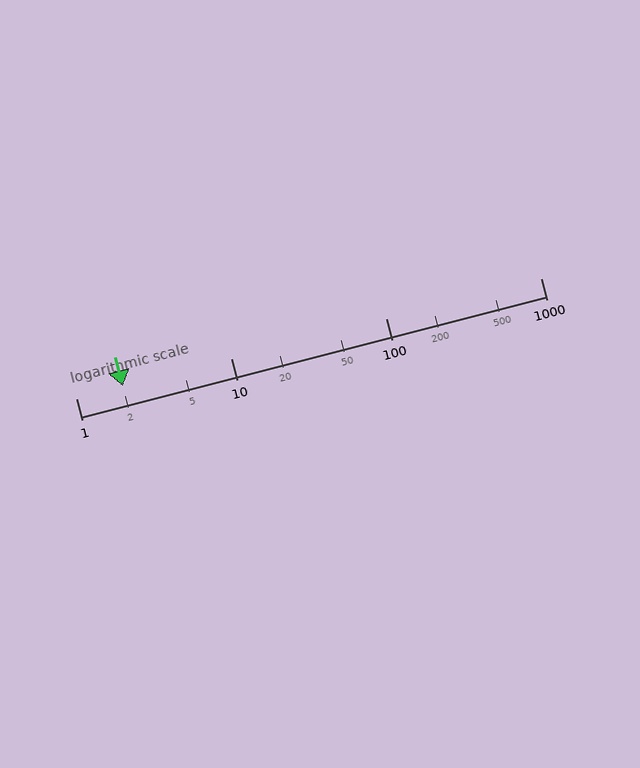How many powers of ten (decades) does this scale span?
The scale spans 3 decades, from 1 to 1000.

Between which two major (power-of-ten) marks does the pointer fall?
The pointer is between 1 and 10.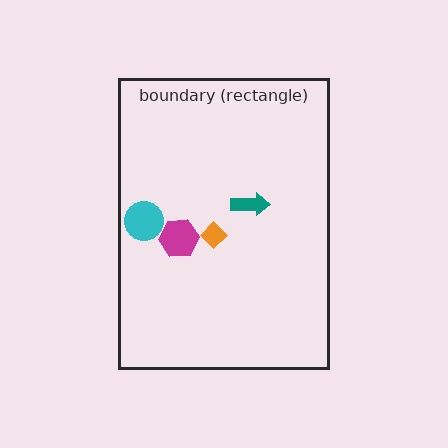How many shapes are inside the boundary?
4 inside, 0 outside.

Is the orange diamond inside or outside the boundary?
Inside.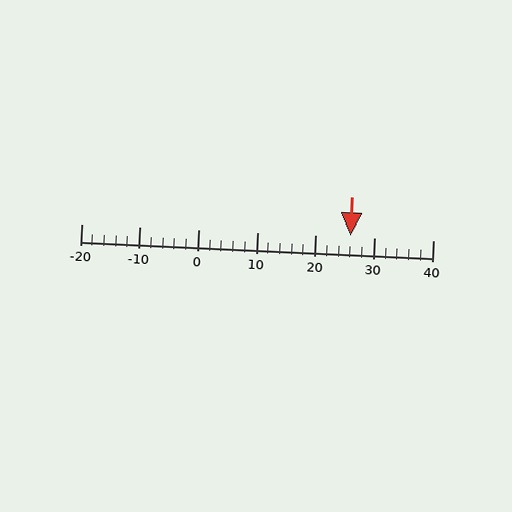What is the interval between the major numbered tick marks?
The major tick marks are spaced 10 units apart.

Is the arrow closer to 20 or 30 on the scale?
The arrow is closer to 30.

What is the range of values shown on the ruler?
The ruler shows values from -20 to 40.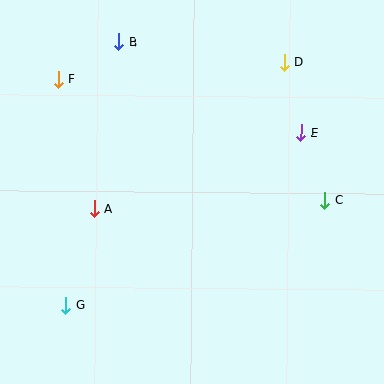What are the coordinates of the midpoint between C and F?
The midpoint between C and F is at (191, 140).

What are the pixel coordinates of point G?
Point G is at (66, 305).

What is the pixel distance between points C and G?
The distance between C and G is 279 pixels.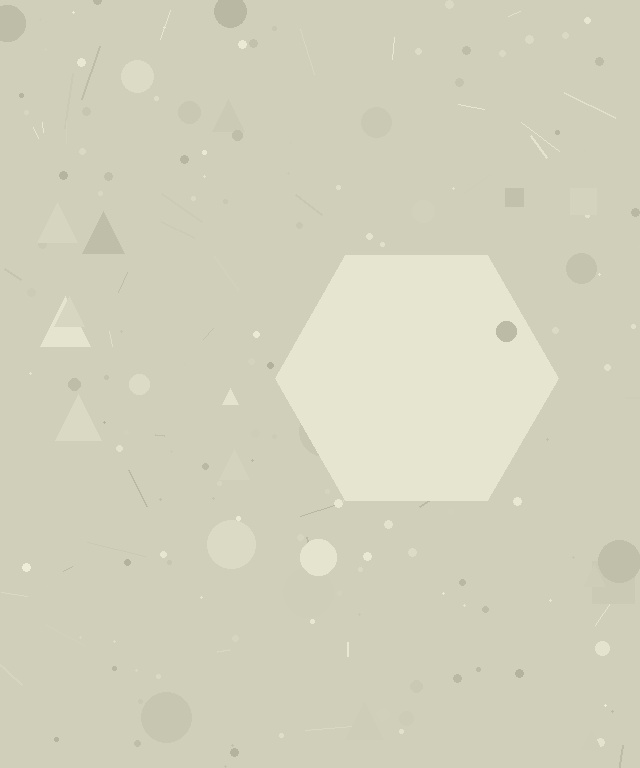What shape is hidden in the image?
A hexagon is hidden in the image.